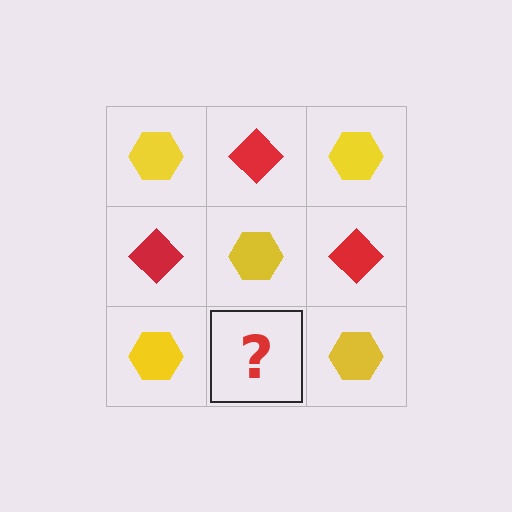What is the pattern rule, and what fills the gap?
The rule is that it alternates yellow hexagon and red diamond in a checkerboard pattern. The gap should be filled with a red diamond.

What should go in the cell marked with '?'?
The missing cell should contain a red diamond.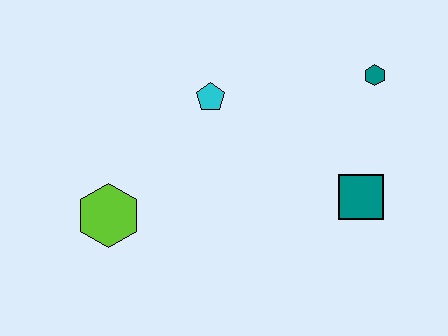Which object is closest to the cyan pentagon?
The lime hexagon is closest to the cyan pentagon.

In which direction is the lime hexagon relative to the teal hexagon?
The lime hexagon is to the left of the teal hexagon.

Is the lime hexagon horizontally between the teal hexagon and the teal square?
No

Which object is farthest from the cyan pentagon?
The teal square is farthest from the cyan pentagon.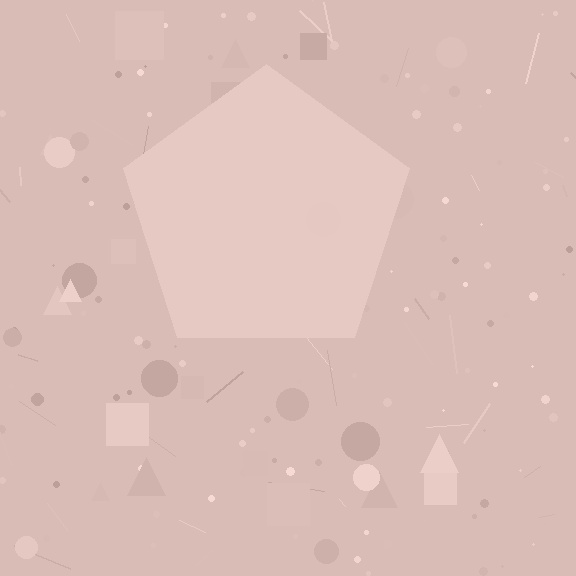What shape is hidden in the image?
A pentagon is hidden in the image.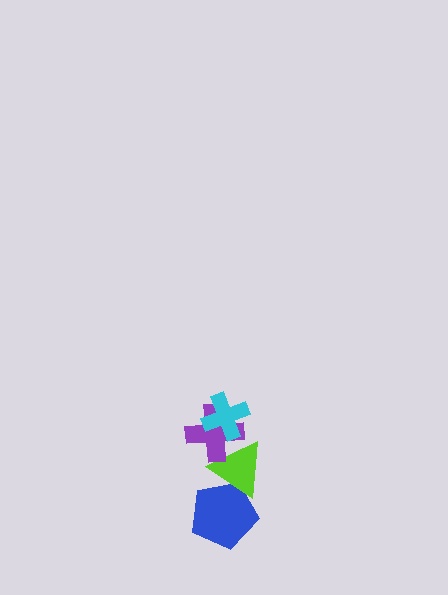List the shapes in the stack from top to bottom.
From top to bottom: the cyan cross, the purple cross, the lime triangle, the blue pentagon.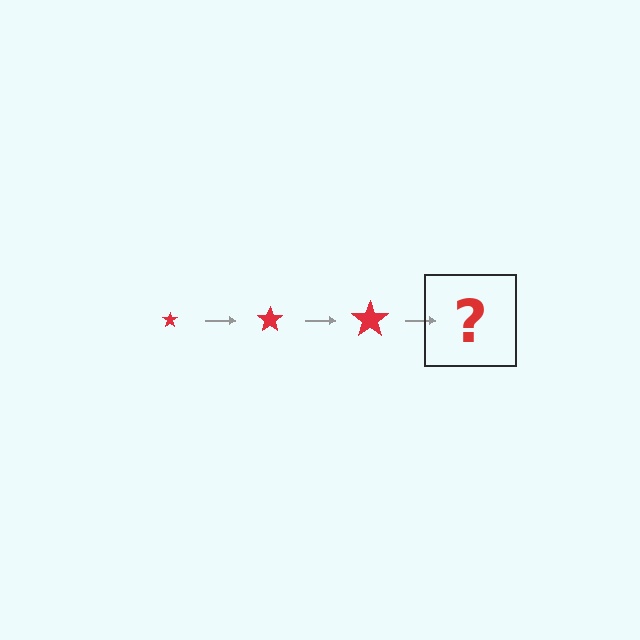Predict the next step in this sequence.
The next step is a red star, larger than the previous one.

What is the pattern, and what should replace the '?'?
The pattern is that the star gets progressively larger each step. The '?' should be a red star, larger than the previous one.